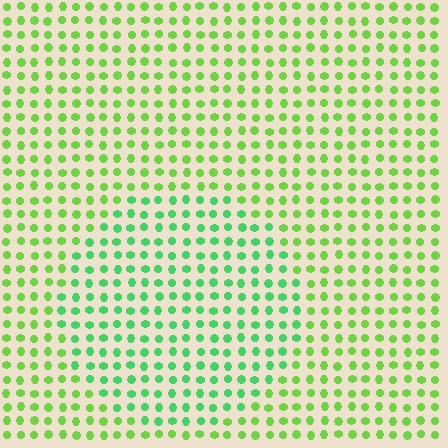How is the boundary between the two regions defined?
The boundary is defined purely by a slight shift in hue (about 33 degrees). Spacing, size, and orientation are identical on both sides.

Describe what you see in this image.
The image is filled with small lime elements in a uniform arrangement. A circle-shaped region is visible where the elements are tinted to a slightly different hue, forming a subtle color boundary.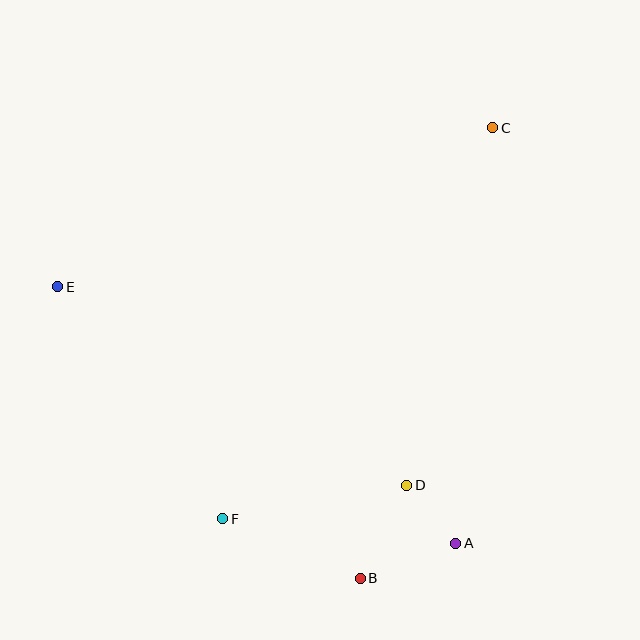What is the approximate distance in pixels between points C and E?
The distance between C and E is approximately 463 pixels.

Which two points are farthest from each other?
Points C and F are farthest from each other.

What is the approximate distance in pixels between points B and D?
The distance between B and D is approximately 104 pixels.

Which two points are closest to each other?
Points A and D are closest to each other.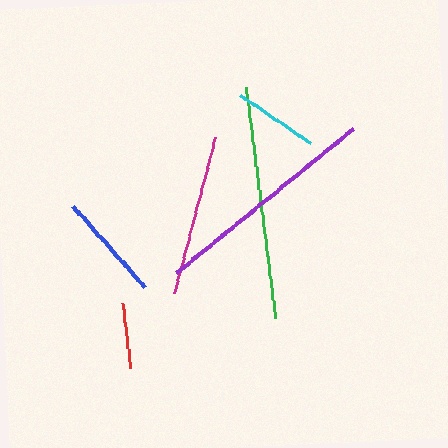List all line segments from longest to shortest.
From longest to shortest: green, purple, magenta, blue, cyan, red.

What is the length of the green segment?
The green segment is approximately 233 pixels long.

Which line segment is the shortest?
The red line is the shortest at approximately 65 pixels.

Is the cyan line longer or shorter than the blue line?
The blue line is longer than the cyan line.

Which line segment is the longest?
The green line is the longest at approximately 233 pixels.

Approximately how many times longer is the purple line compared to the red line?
The purple line is approximately 3.5 times the length of the red line.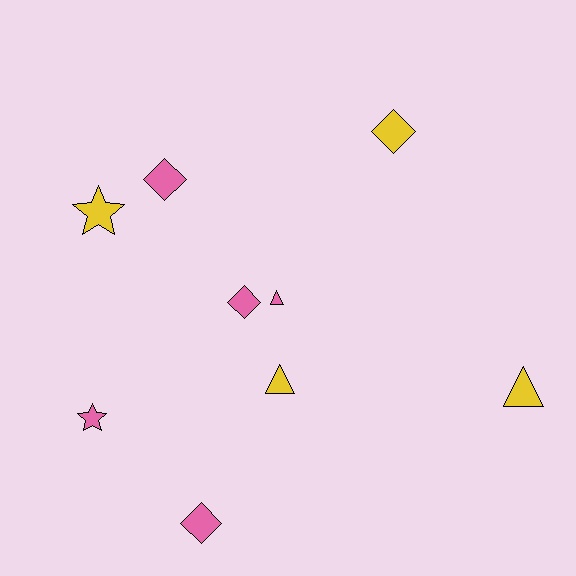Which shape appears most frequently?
Diamond, with 4 objects.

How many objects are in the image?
There are 9 objects.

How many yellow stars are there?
There is 1 yellow star.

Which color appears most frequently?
Pink, with 5 objects.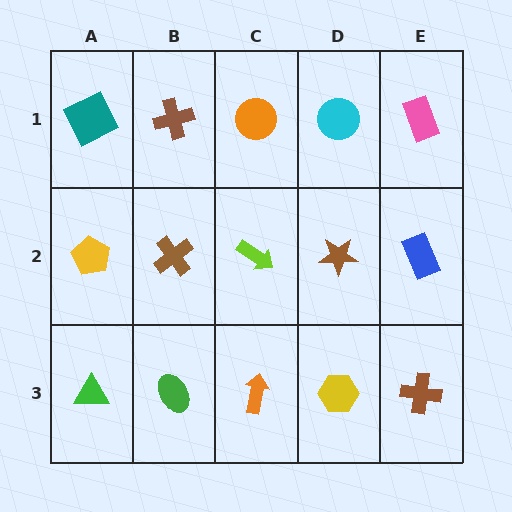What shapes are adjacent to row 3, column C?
A lime arrow (row 2, column C), a green ellipse (row 3, column B), a yellow hexagon (row 3, column D).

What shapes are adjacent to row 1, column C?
A lime arrow (row 2, column C), a brown cross (row 1, column B), a cyan circle (row 1, column D).